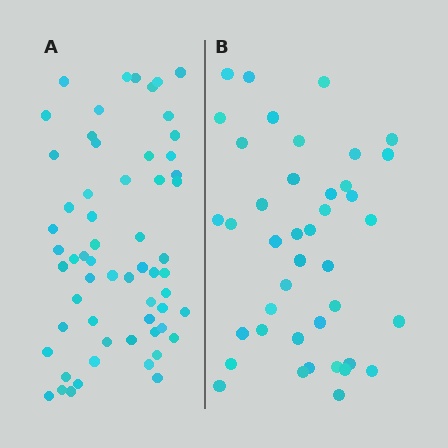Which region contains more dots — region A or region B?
Region A (the left region) has more dots.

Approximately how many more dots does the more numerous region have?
Region A has approximately 20 more dots than region B.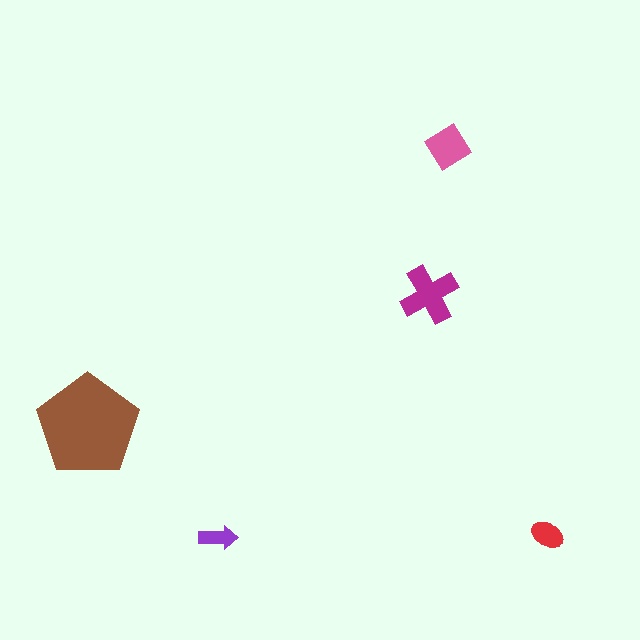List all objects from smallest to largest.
The purple arrow, the red ellipse, the pink diamond, the magenta cross, the brown pentagon.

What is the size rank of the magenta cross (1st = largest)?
2nd.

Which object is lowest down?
The purple arrow is bottommost.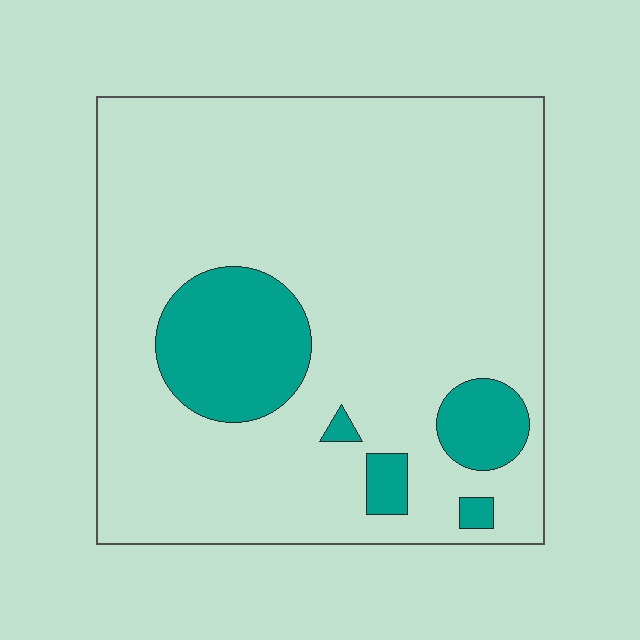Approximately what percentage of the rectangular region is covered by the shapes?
Approximately 15%.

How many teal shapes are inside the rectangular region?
5.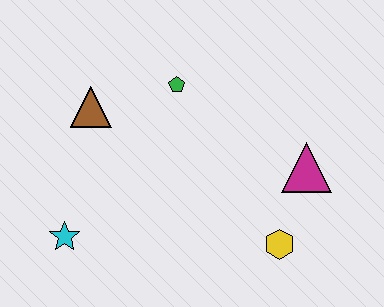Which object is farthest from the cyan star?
The magenta triangle is farthest from the cyan star.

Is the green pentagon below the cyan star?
No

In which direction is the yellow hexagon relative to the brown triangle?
The yellow hexagon is to the right of the brown triangle.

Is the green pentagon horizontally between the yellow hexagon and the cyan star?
Yes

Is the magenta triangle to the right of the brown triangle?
Yes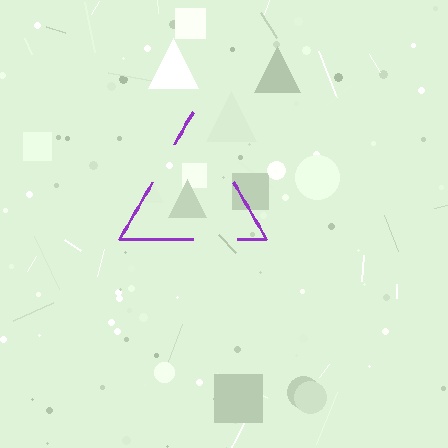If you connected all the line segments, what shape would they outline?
They would outline a triangle.